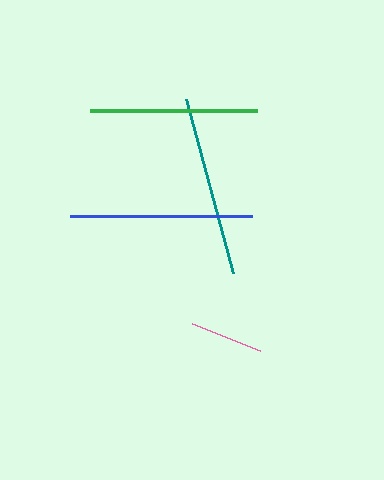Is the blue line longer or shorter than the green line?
The blue line is longer than the green line.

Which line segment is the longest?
The blue line is the longest at approximately 182 pixels.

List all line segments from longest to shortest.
From longest to shortest: blue, teal, green, pink.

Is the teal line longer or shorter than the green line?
The teal line is longer than the green line.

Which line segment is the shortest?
The pink line is the shortest at approximately 73 pixels.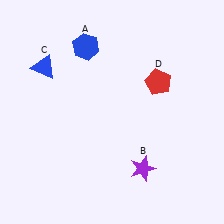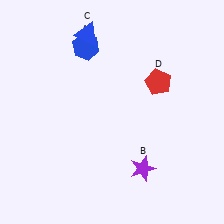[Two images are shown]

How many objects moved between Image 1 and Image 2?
1 object moved between the two images.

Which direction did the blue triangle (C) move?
The blue triangle (C) moved right.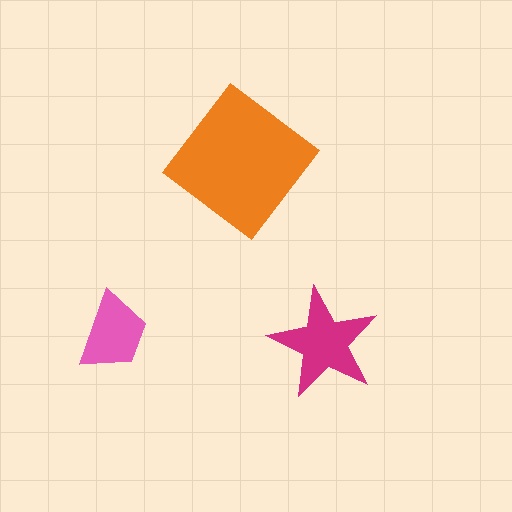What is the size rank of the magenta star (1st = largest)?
2nd.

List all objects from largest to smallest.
The orange diamond, the magenta star, the pink trapezoid.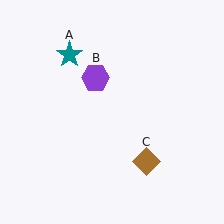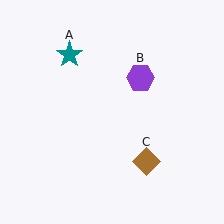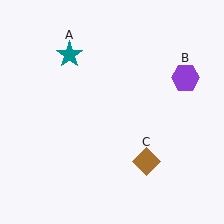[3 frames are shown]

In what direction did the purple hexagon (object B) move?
The purple hexagon (object B) moved right.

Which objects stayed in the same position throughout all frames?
Teal star (object A) and brown diamond (object C) remained stationary.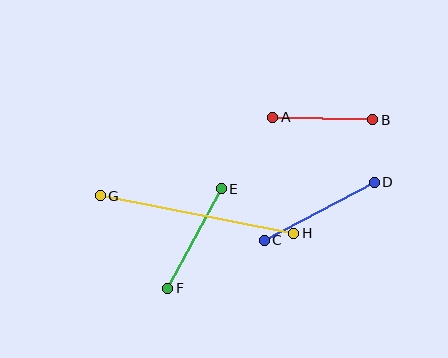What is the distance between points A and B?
The distance is approximately 100 pixels.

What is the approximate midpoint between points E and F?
The midpoint is at approximately (195, 239) pixels.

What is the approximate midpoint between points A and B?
The midpoint is at approximately (323, 118) pixels.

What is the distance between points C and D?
The distance is approximately 124 pixels.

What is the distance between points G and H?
The distance is approximately 197 pixels.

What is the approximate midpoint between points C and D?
The midpoint is at approximately (319, 211) pixels.